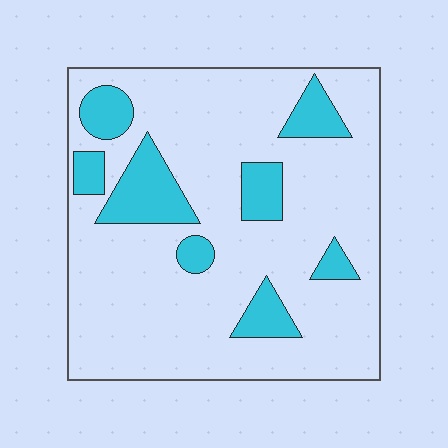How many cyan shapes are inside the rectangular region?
8.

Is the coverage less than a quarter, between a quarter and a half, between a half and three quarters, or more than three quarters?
Less than a quarter.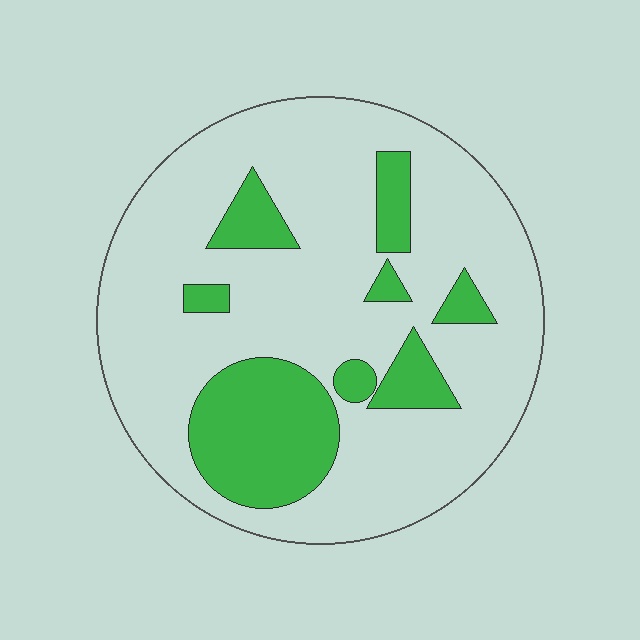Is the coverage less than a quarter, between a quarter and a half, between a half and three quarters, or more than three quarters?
Less than a quarter.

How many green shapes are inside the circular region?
8.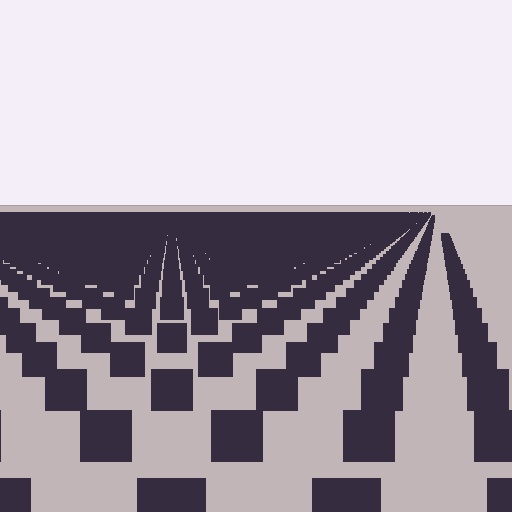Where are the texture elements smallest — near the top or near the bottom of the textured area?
Near the top.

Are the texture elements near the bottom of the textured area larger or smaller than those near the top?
Larger. Near the bottom, elements are closer to the viewer and appear at a bigger on-screen size.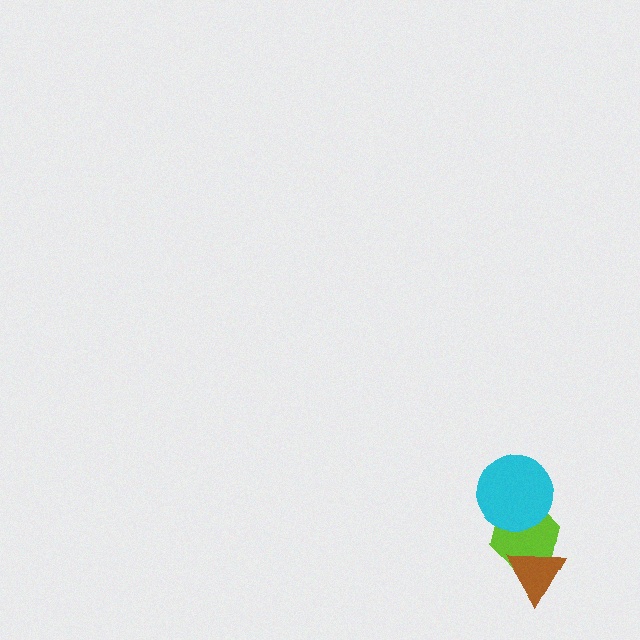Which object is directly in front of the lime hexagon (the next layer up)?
The brown triangle is directly in front of the lime hexagon.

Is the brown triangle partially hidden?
No, no other shape covers it.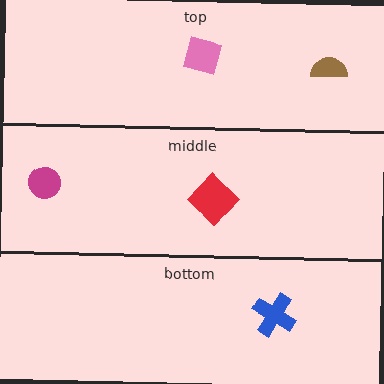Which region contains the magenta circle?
The middle region.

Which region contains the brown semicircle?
The top region.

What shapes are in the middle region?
The red diamond, the magenta circle.